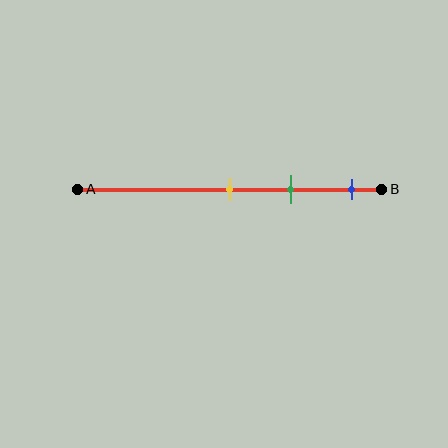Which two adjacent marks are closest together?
The yellow and green marks are the closest adjacent pair.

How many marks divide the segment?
There are 3 marks dividing the segment.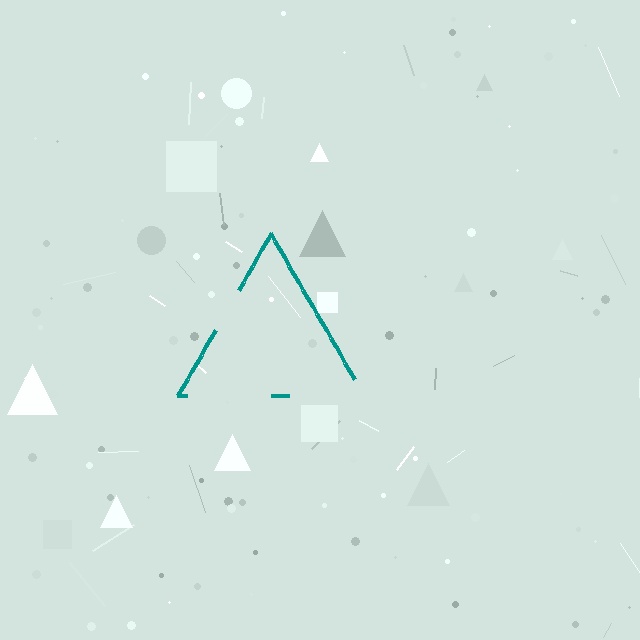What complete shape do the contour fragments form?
The contour fragments form a triangle.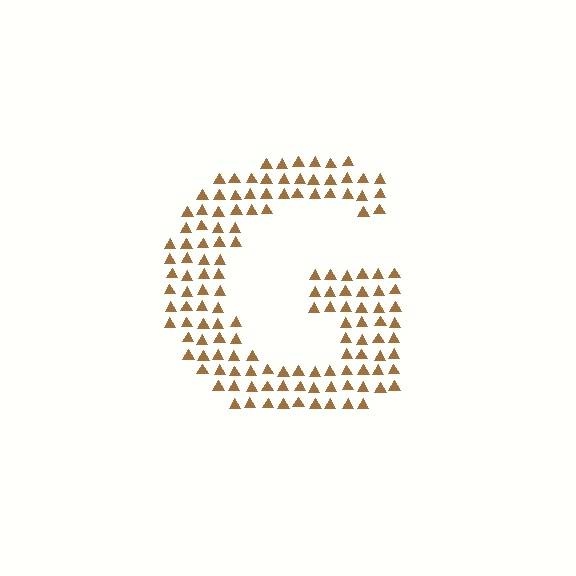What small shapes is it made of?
It is made of small triangles.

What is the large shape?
The large shape is the letter G.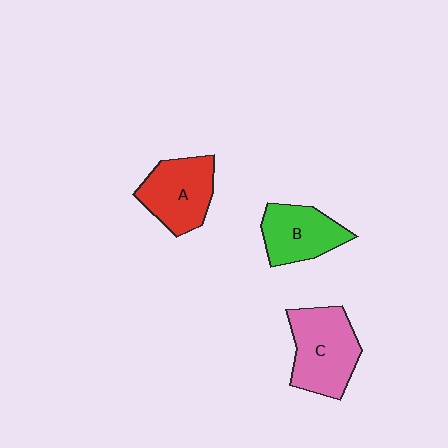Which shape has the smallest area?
Shape B (green).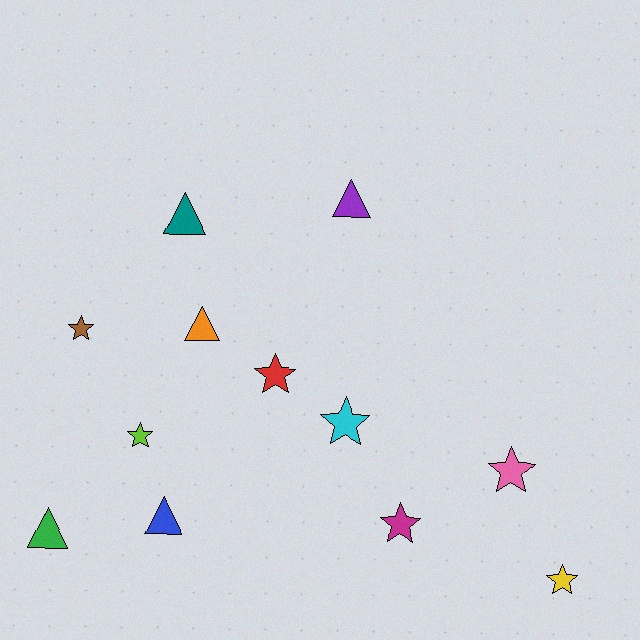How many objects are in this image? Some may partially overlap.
There are 12 objects.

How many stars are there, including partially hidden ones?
There are 7 stars.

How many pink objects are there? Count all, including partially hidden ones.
There is 1 pink object.